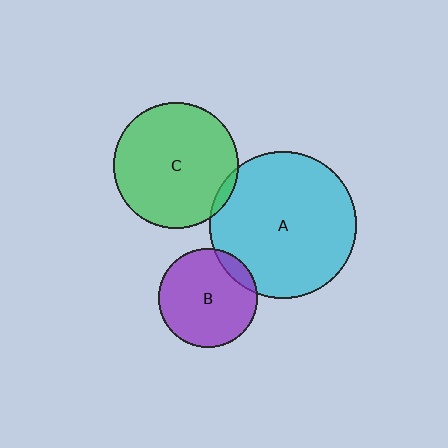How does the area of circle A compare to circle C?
Approximately 1.4 times.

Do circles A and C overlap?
Yes.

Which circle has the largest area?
Circle A (cyan).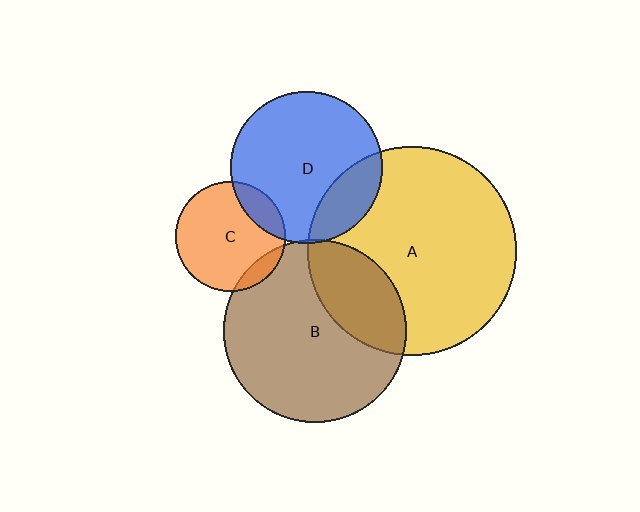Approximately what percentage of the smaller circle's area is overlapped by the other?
Approximately 20%.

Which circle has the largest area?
Circle A (yellow).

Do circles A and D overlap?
Yes.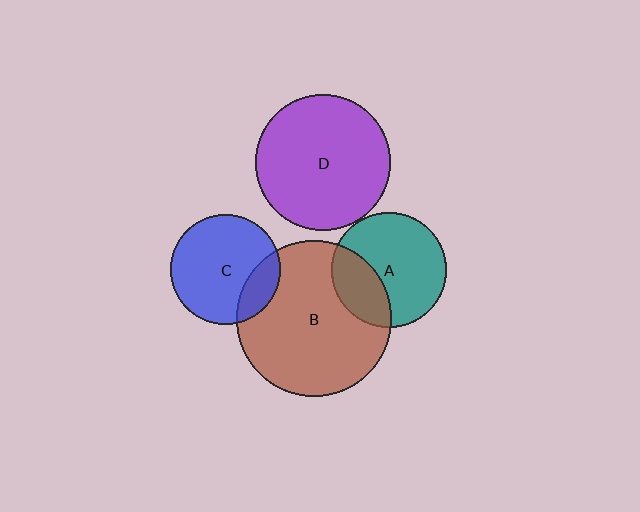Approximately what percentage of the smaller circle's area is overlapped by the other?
Approximately 20%.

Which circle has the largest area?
Circle B (brown).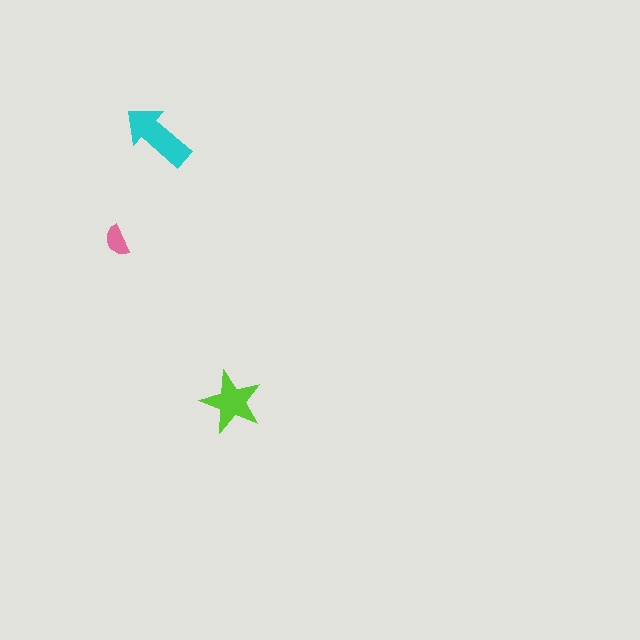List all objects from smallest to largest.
The pink semicircle, the lime star, the cyan arrow.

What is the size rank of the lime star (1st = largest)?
2nd.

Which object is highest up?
The cyan arrow is topmost.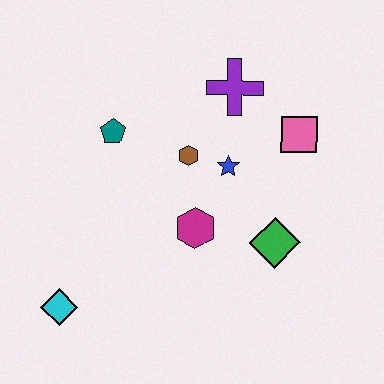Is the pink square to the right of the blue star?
Yes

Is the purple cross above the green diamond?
Yes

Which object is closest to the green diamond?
The magenta hexagon is closest to the green diamond.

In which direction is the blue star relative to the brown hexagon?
The blue star is to the right of the brown hexagon.